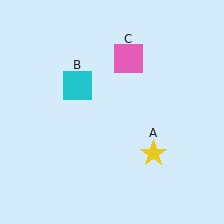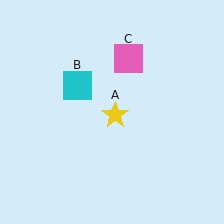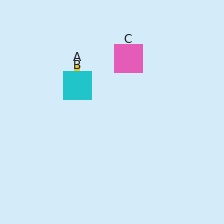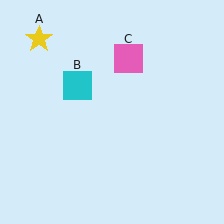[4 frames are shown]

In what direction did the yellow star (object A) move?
The yellow star (object A) moved up and to the left.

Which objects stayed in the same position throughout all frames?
Cyan square (object B) and pink square (object C) remained stationary.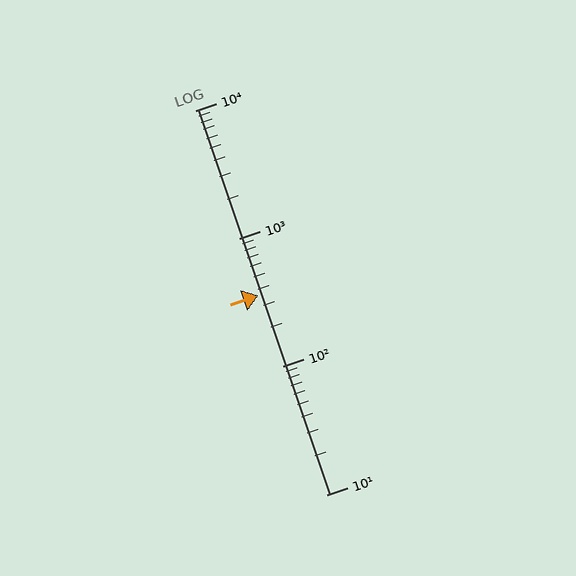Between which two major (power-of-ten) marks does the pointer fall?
The pointer is between 100 and 1000.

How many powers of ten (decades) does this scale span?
The scale spans 3 decades, from 10 to 10000.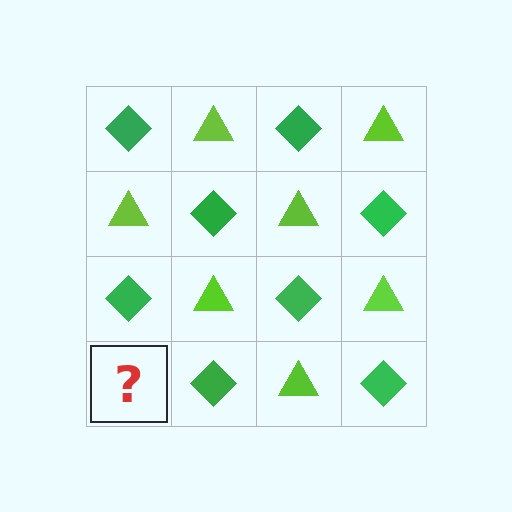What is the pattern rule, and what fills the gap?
The rule is that it alternates green diamond and lime triangle in a checkerboard pattern. The gap should be filled with a lime triangle.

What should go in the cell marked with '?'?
The missing cell should contain a lime triangle.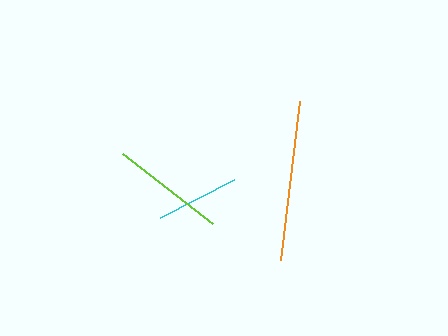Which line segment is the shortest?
The cyan line is the shortest at approximately 83 pixels.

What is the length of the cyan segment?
The cyan segment is approximately 83 pixels long.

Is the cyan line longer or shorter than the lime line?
The lime line is longer than the cyan line.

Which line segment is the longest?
The orange line is the longest at approximately 160 pixels.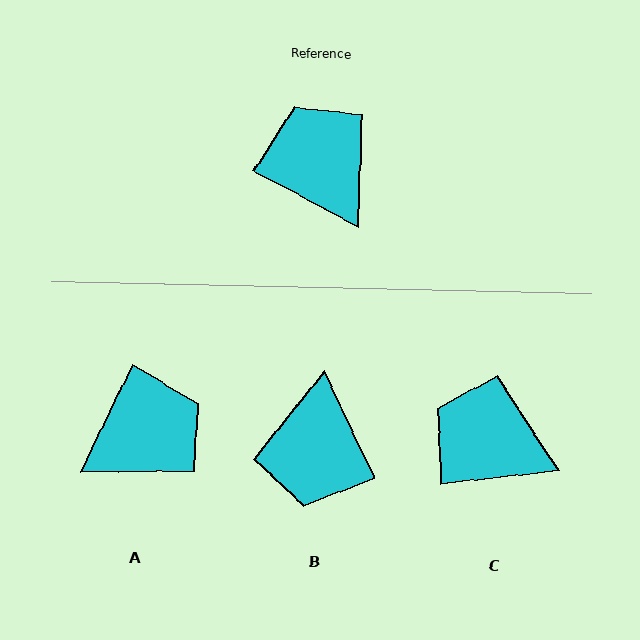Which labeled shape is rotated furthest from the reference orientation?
B, about 143 degrees away.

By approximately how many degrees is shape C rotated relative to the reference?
Approximately 35 degrees counter-clockwise.